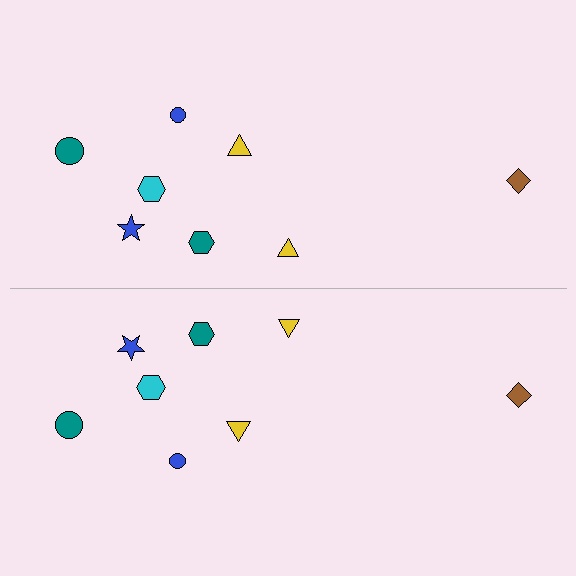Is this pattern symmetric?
Yes, this pattern has bilateral (reflection) symmetry.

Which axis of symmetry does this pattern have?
The pattern has a horizontal axis of symmetry running through the center of the image.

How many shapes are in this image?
There are 16 shapes in this image.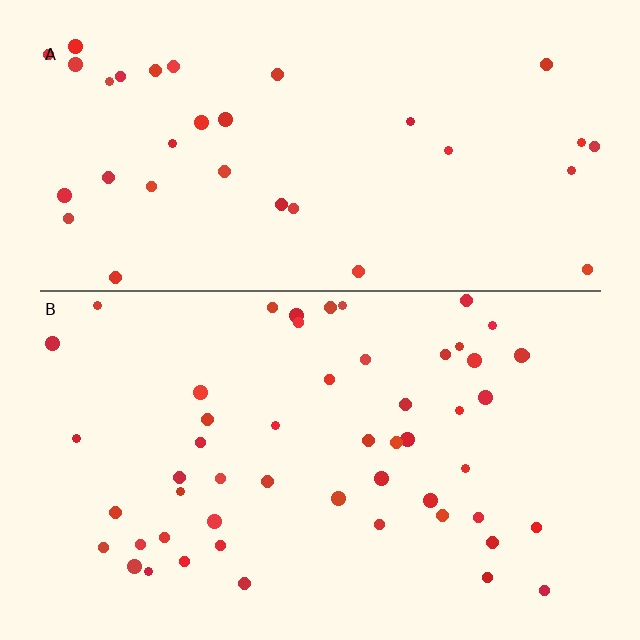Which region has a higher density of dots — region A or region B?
B (the bottom).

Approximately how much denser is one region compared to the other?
Approximately 1.5× — region B over region A.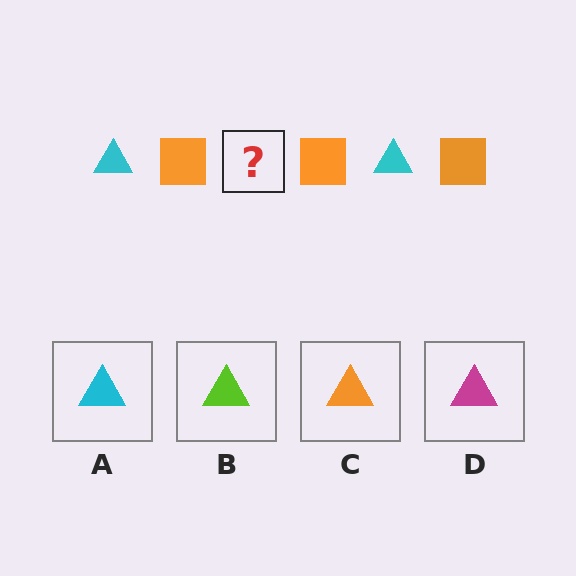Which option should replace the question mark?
Option A.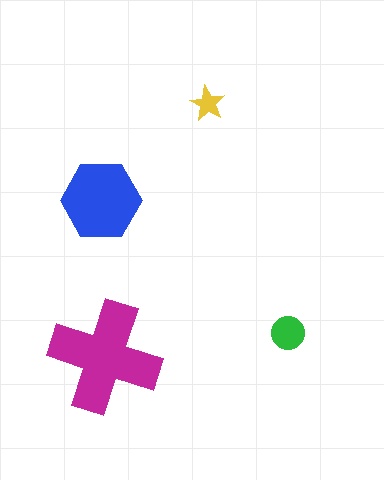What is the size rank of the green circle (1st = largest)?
3rd.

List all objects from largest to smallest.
The magenta cross, the blue hexagon, the green circle, the yellow star.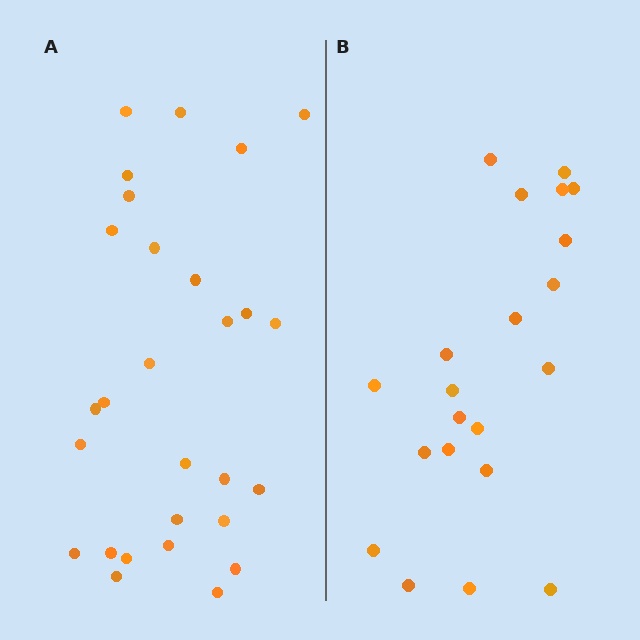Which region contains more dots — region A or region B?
Region A (the left region) has more dots.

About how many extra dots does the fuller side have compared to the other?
Region A has roughly 8 or so more dots than region B.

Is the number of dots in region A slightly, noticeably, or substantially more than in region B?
Region A has noticeably more, but not dramatically so. The ratio is roughly 1.3 to 1.